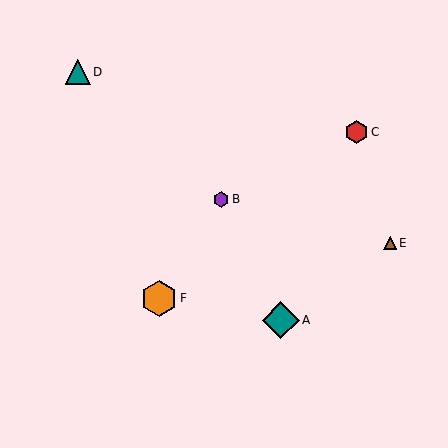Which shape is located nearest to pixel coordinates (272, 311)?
The teal diamond (labeled A) at (281, 320) is nearest to that location.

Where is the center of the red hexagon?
The center of the red hexagon is at (357, 132).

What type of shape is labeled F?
Shape F is an orange hexagon.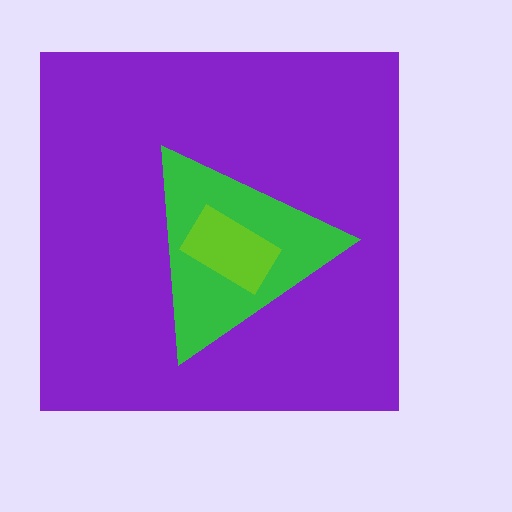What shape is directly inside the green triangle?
The lime rectangle.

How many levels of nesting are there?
3.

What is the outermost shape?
The purple square.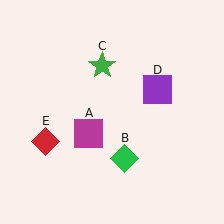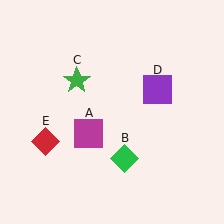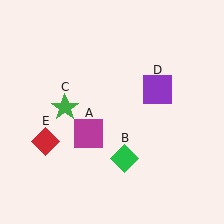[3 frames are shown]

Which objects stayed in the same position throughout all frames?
Magenta square (object A) and green diamond (object B) and purple square (object D) and red diamond (object E) remained stationary.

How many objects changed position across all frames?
1 object changed position: green star (object C).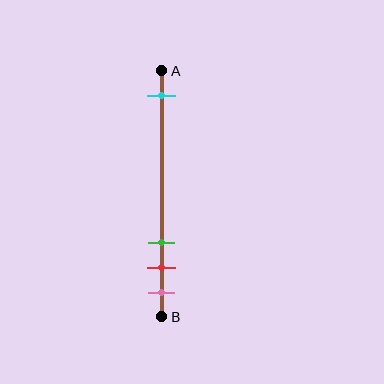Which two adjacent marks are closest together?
The red and pink marks are the closest adjacent pair.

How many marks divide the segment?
There are 4 marks dividing the segment.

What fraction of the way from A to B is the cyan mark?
The cyan mark is approximately 10% (0.1) of the way from A to B.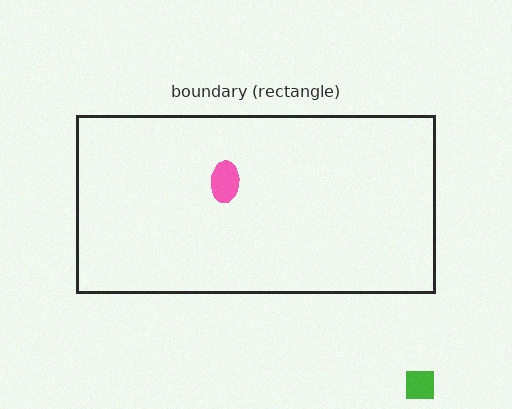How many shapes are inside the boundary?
1 inside, 1 outside.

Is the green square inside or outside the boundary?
Outside.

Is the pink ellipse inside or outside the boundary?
Inside.